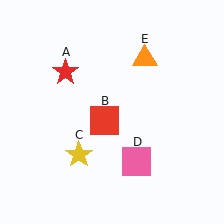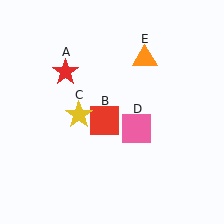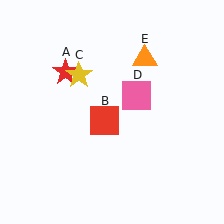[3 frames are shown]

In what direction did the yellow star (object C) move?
The yellow star (object C) moved up.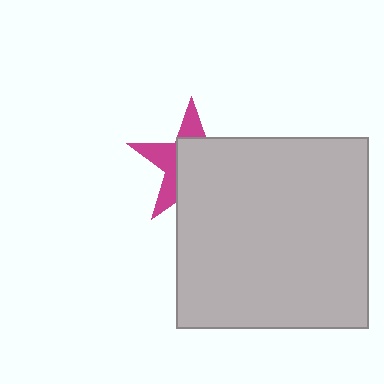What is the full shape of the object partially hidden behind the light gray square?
The partially hidden object is a magenta star.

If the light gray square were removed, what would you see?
You would see the complete magenta star.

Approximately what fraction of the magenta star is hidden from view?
Roughly 62% of the magenta star is hidden behind the light gray square.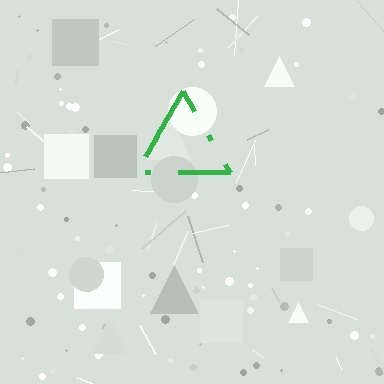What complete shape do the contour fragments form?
The contour fragments form a triangle.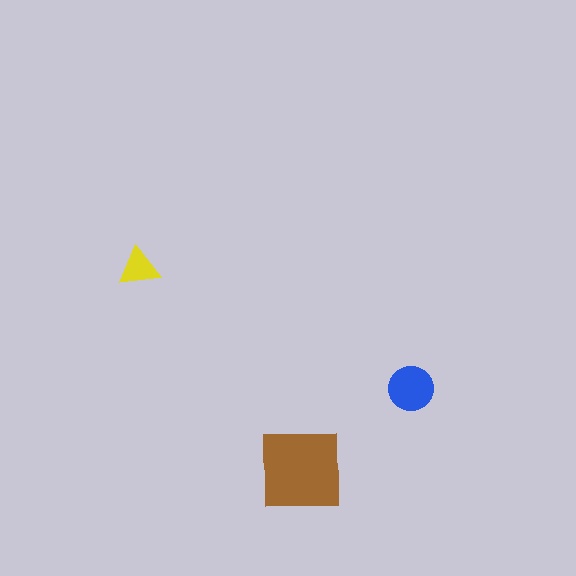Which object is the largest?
The brown square.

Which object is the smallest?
The yellow triangle.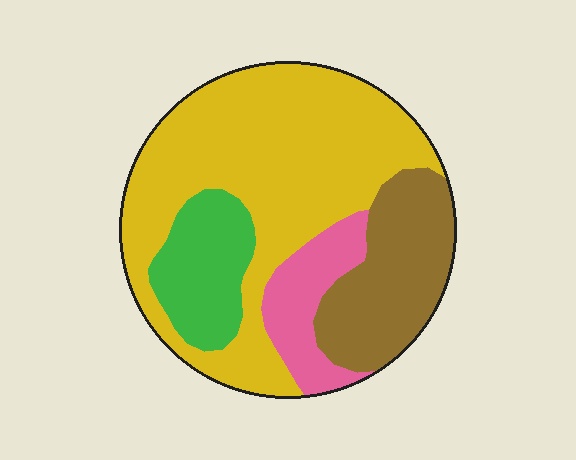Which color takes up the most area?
Yellow, at roughly 55%.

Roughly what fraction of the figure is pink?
Pink covers 11% of the figure.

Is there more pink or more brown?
Brown.